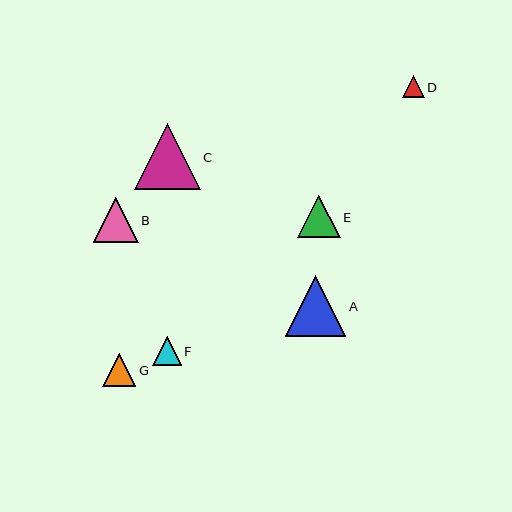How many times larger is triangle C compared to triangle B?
Triangle C is approximately 1.5 times the size of triangle B.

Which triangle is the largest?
Triangle C is the largest with a size of approximately 65 pixels.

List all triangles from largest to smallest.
From largest to smallest: C, A, B, E, G, F, D.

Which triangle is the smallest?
Triangle D is the smallest with a size of approximately 22 pixels.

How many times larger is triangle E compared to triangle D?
Triangle E is approximately 1.9 times the size of triangle D.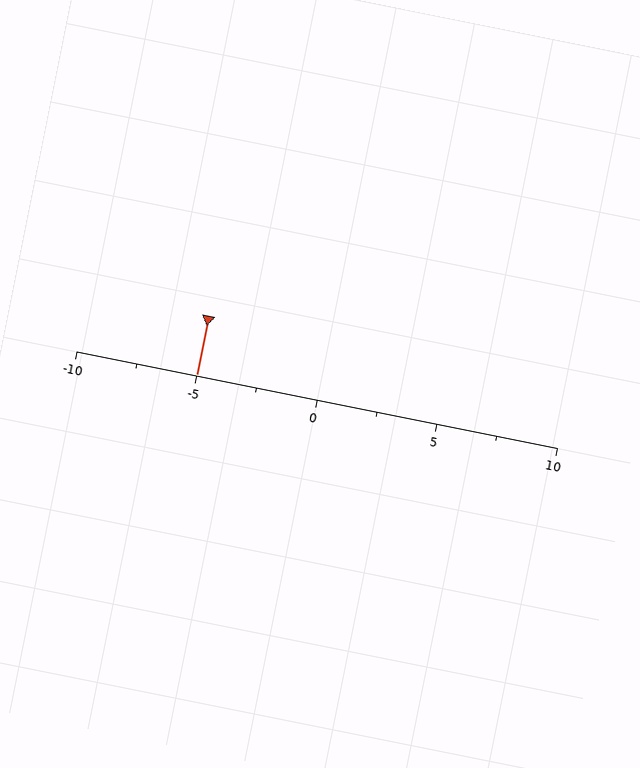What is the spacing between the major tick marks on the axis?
The major ticks are spaced 5 apart.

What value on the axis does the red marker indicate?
The marker indicates approximately -5.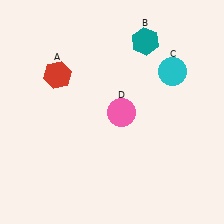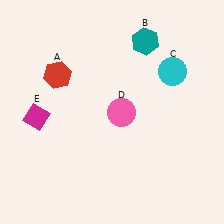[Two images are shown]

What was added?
A magenta diamond (E) was added in Image 2.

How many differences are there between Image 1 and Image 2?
There is 1 difference between the two images.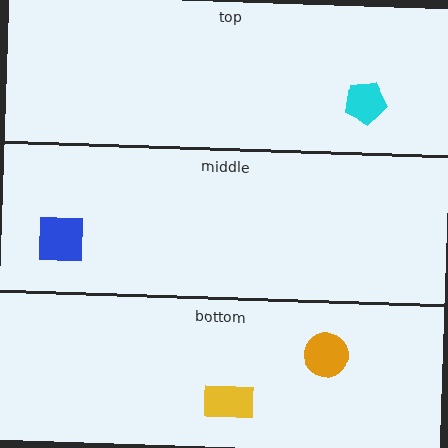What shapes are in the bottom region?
The orange circle, the yellow rectangle.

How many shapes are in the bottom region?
2.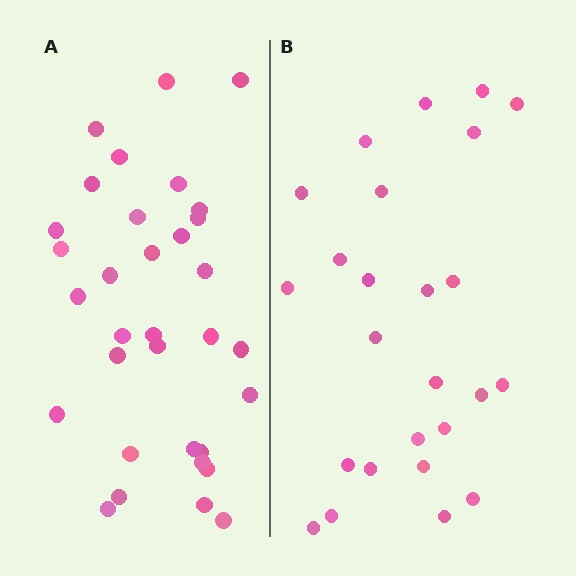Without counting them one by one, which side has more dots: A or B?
Region A (the left region) has more dots.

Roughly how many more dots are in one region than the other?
Region A has roughly 8 or so more dots than region B.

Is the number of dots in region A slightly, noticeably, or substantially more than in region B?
Region A has noticeably more, but not dramatically so. The ratio is roughly 1.3 to 1.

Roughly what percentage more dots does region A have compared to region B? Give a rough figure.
About 30% more.